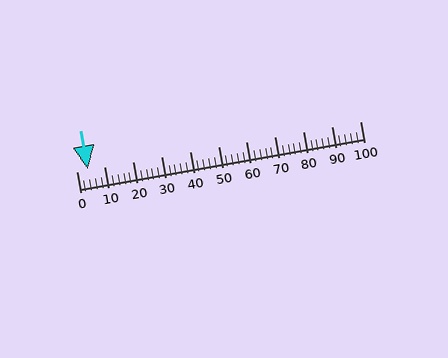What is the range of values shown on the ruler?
The ruler shows values from 0 to 100.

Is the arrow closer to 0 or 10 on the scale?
The arrow is closer to 0.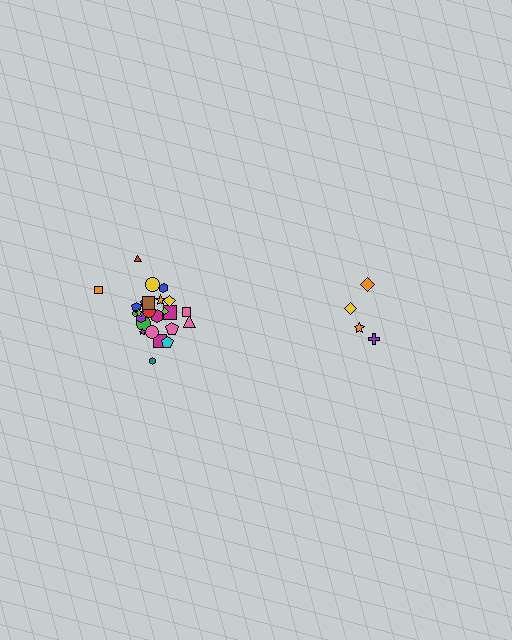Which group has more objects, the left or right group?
The left group.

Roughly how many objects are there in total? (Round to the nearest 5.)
Roughly 30 objects in total.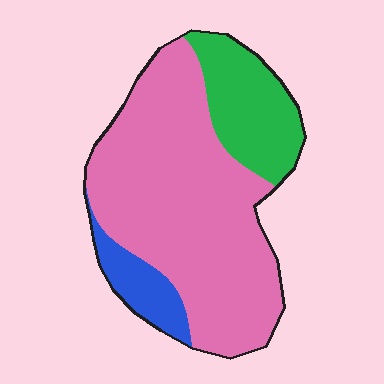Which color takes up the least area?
Blue, at roughly 10%.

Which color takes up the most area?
Pink, at roughly 70%.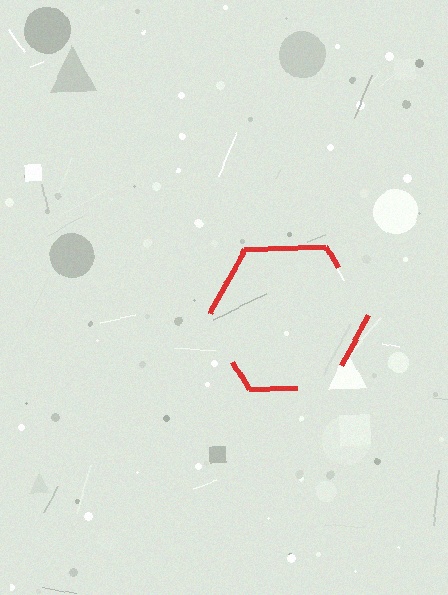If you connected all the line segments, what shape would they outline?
They would outline a hexagon.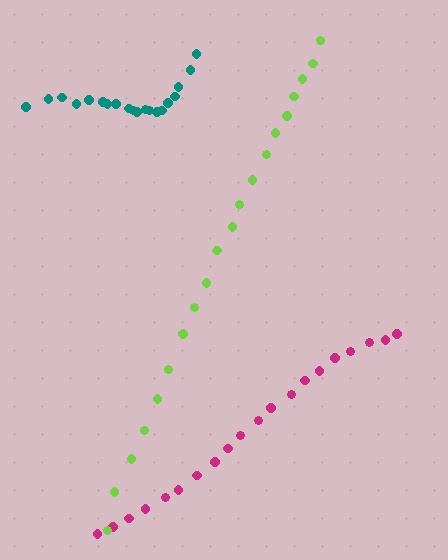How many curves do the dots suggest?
There are 3 distinct paths.